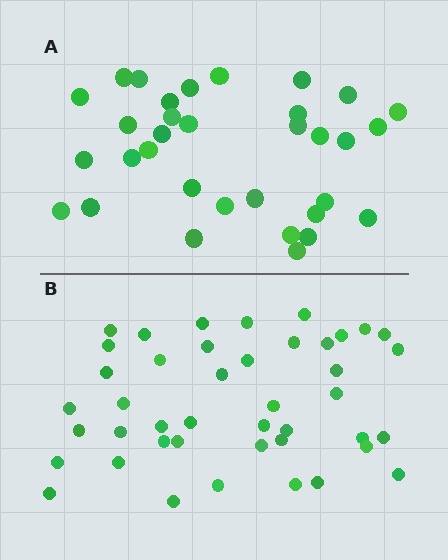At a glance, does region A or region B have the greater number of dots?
Region B (the bottom region) has more dots.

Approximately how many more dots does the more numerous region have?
Region B has roughly 10 or so more dots than region A.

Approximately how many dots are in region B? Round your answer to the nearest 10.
About 40 dots. (The exact count is 43, which rounds to 40.)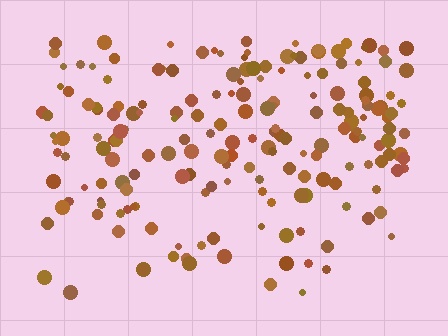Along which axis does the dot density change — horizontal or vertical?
Vertical.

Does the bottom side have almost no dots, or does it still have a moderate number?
Still a moderate number, just noticeably fewer than the top.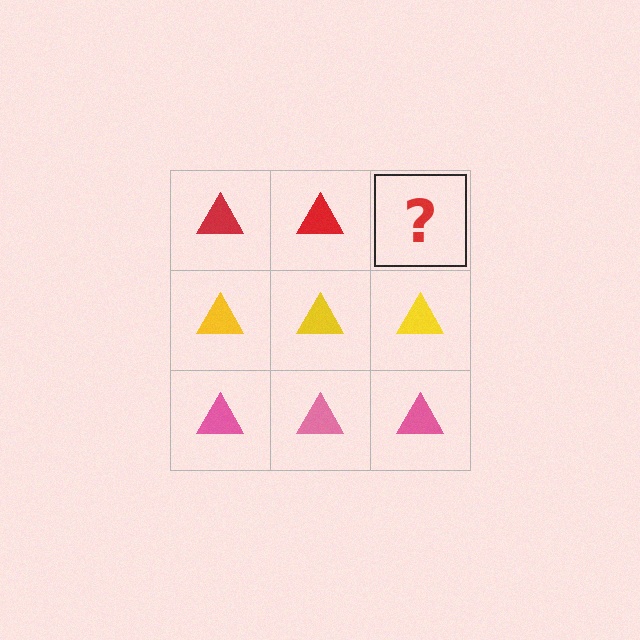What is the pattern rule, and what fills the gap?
The rule is that each row has a consistent color. The gap should be filled with a red triangle.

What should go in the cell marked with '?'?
The missing cell should contain a red triangle.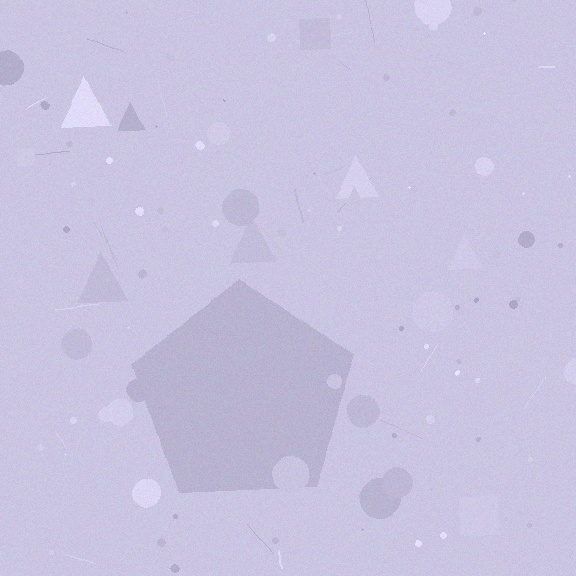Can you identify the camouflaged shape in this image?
The camouflaged shape is a pentagon.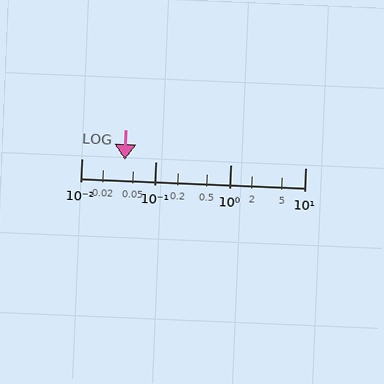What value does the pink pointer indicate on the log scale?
The pointer indicates approximately 0.038.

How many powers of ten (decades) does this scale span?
The scale spans 3 decades, from 0.01 to 10.